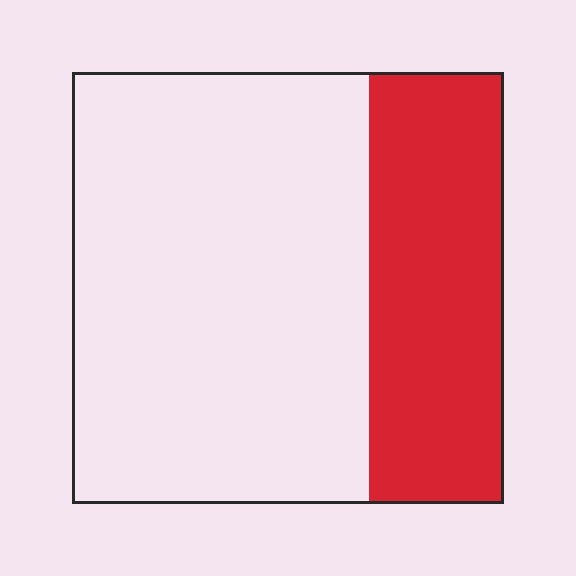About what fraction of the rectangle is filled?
About one third (1/3).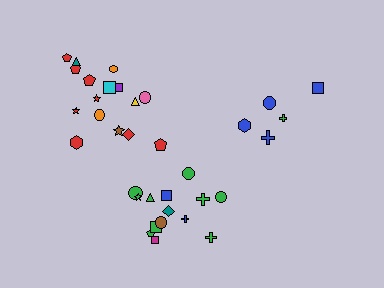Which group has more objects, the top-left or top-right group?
The top-left group.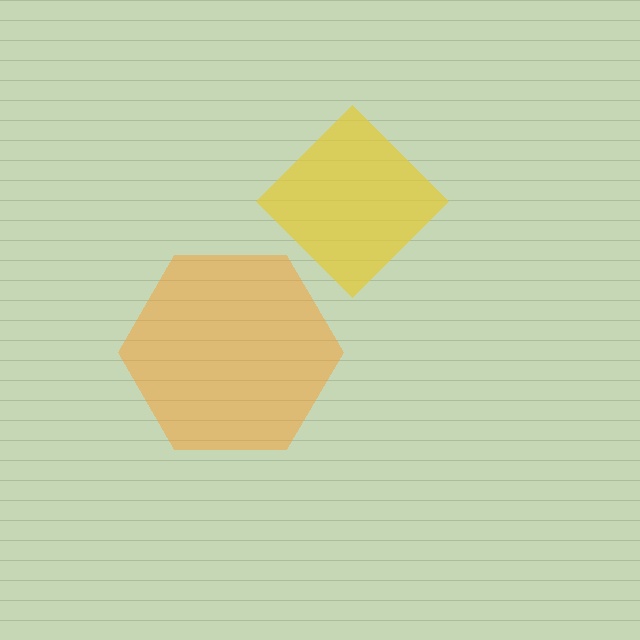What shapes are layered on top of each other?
The layered shapes are: a yellow diamond, an orange hexagon.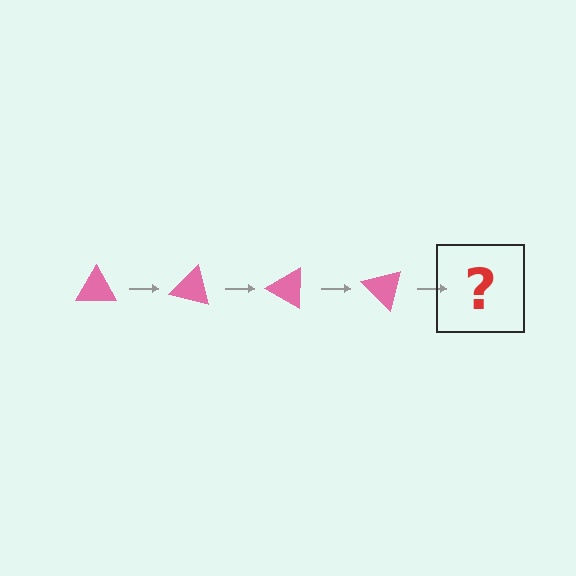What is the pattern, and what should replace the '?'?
The pattern is that the triangle rotates 15 degrees each step. The '?' should be a pink triangle rotated 60 degrees.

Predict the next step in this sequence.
The next step is a pink triangle rotated 60 degrees.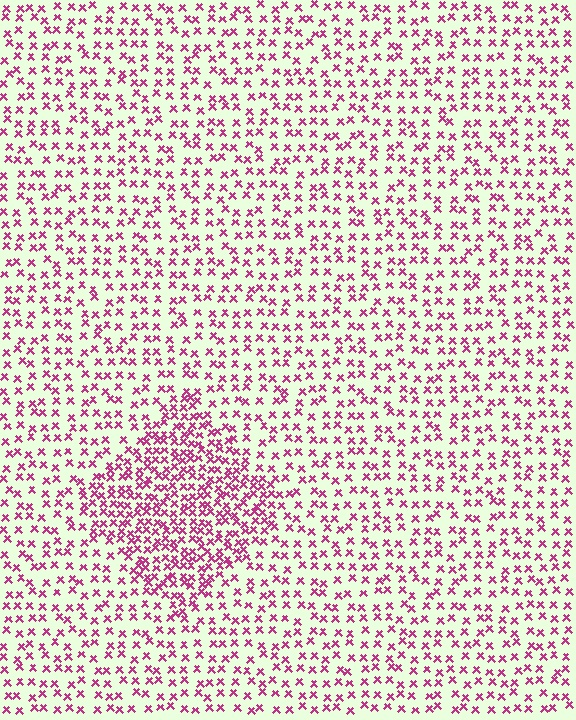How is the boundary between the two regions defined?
The boundary is defined by a change in element density (approximately 2.0x ratio). All elements are the same color, size, and shape.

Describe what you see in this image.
The image contains small magenta elements arranged at two different densities. A diamond-shaped region is visible where the elements are more densely packed than the surrounding area.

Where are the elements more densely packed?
The elements are more densely packed inside the diamond boundary.